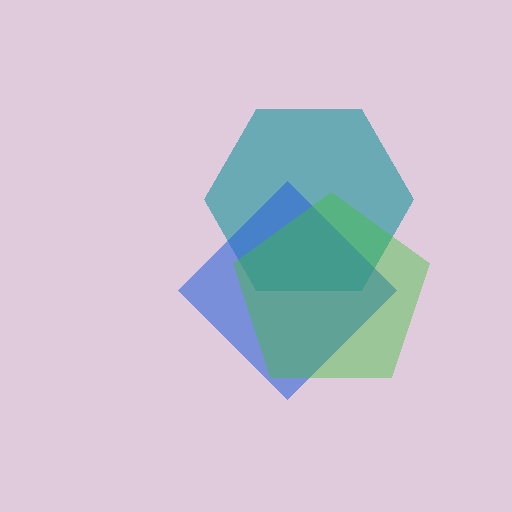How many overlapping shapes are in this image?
There are 3 overlapping shapes in the image.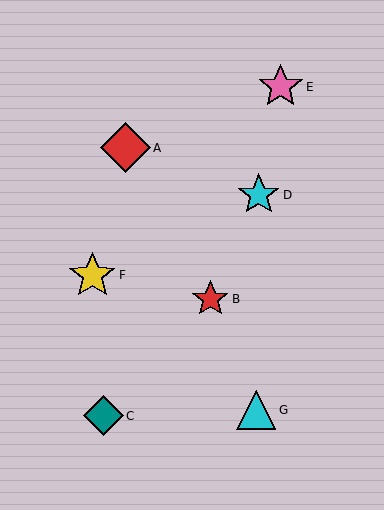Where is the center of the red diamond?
The center of the red diamond is at (125, 148).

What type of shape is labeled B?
Shape B is a red star.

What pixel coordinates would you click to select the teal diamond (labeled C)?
Click at (103, 416) to select the teal diamond C.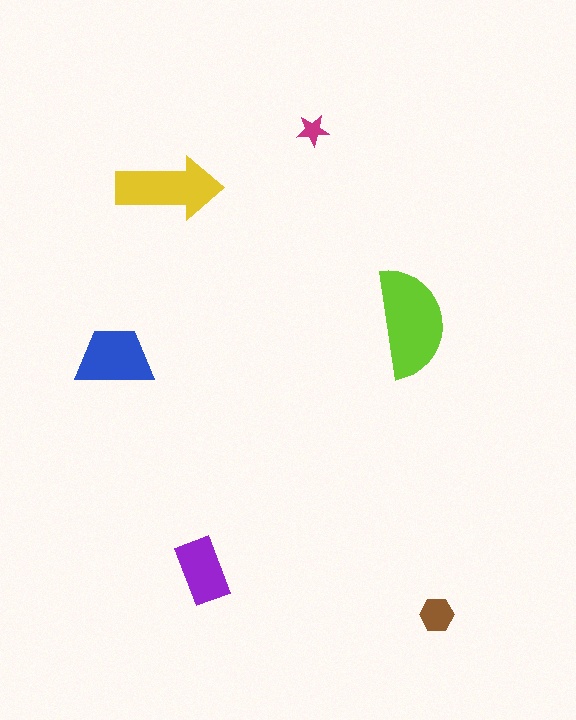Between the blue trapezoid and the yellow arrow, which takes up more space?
The yellow arrow.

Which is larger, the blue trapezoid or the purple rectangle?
The blue trapezoid.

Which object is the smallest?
The magenta star.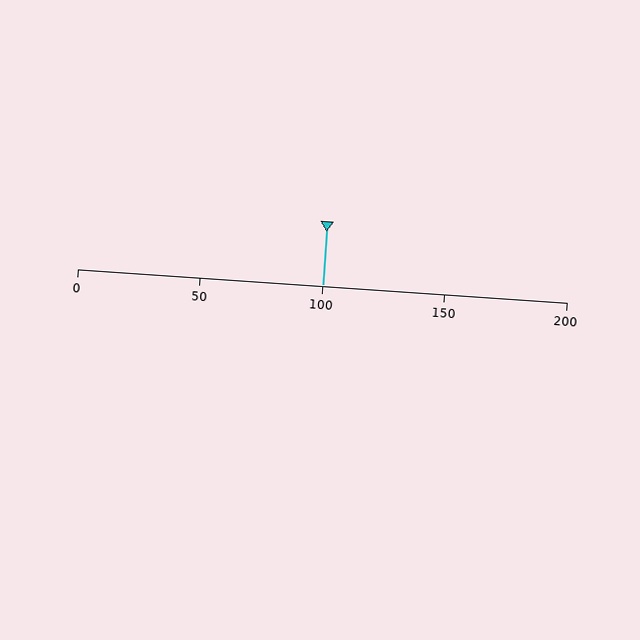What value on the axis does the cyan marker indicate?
The marker indicates approximately 100.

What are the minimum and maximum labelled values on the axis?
The axis runs from 0 to 200.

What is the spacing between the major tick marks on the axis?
The major ticks are spaced 50 apart.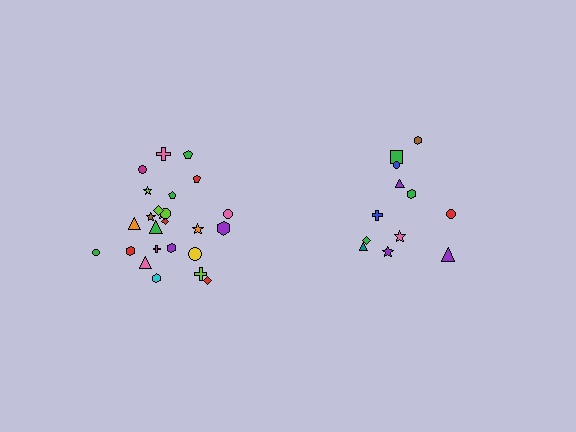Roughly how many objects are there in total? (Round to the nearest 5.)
Roughly 35 objects in total.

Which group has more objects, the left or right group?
The left group.